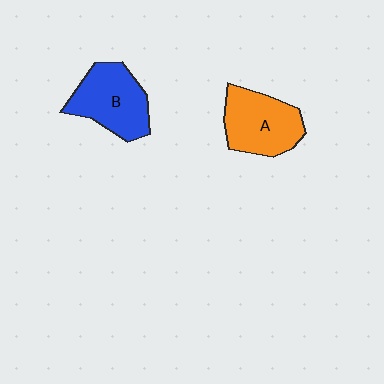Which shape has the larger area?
Shape B (blue).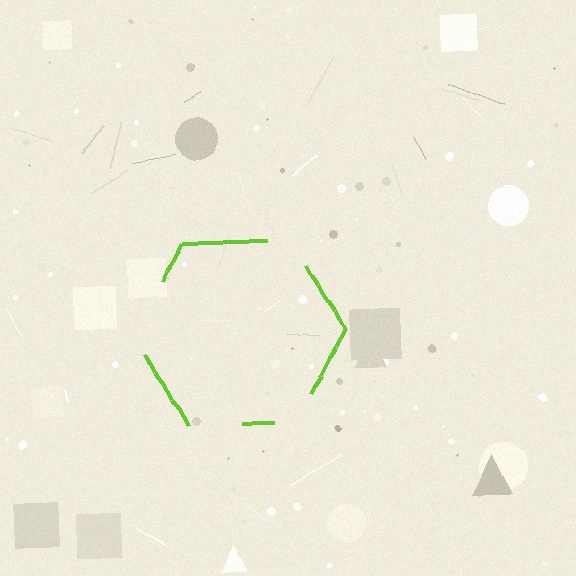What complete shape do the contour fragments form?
The contour fragments form a hexagon.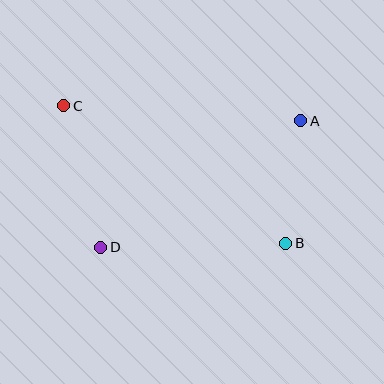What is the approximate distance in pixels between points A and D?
The distance between A and D is approximately 236 pixels.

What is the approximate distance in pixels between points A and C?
The distance between A and C is approximately 237 pixels.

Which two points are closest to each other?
Points A and B are closest to each other.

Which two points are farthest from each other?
Points B and C are farthest from each other.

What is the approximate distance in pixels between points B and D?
The distance between B and D is approximately 185 pixels.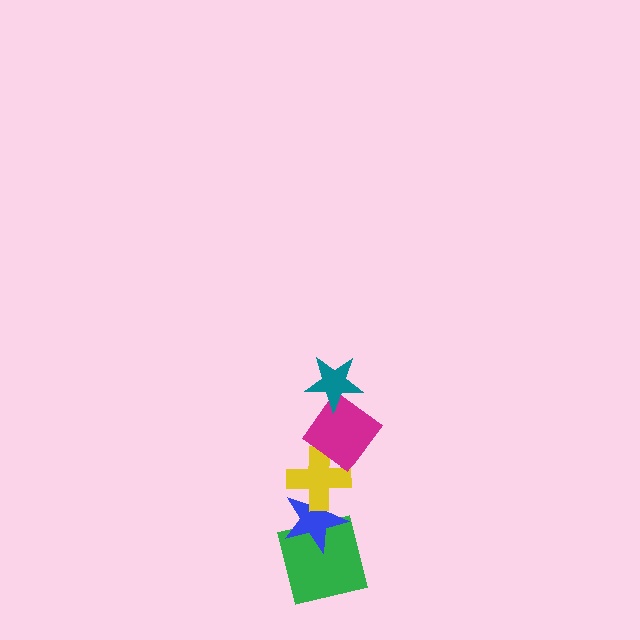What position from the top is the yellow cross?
The yellow cross is 3rd from the top.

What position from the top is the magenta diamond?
The magenta diamond is 2nd from the top.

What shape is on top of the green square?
The blue star is on top of the green square.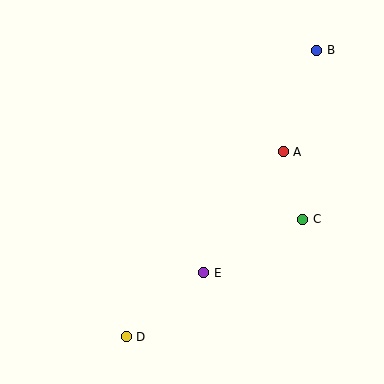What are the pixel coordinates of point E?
Point E is at (204, 273).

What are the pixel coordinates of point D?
Point D is at (126, 337).